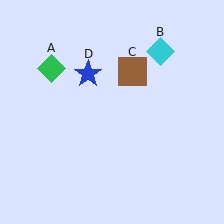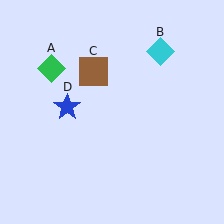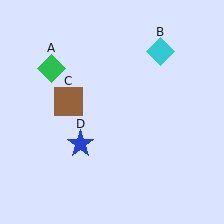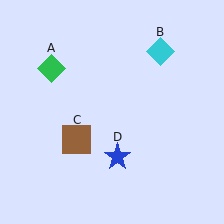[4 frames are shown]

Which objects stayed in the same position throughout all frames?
Green diamond (object A) and cyan diamond (object B) remained stationary.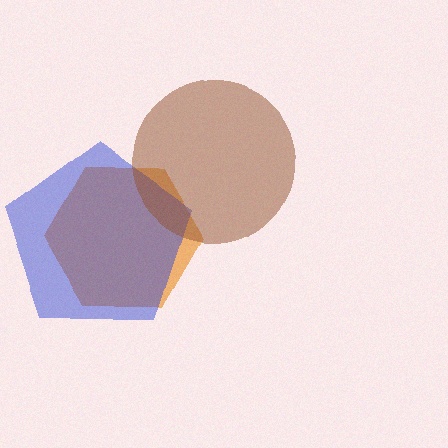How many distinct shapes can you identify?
There are 3 distinct shapes: an orange hexagon, a blue pentagon, a brown circle.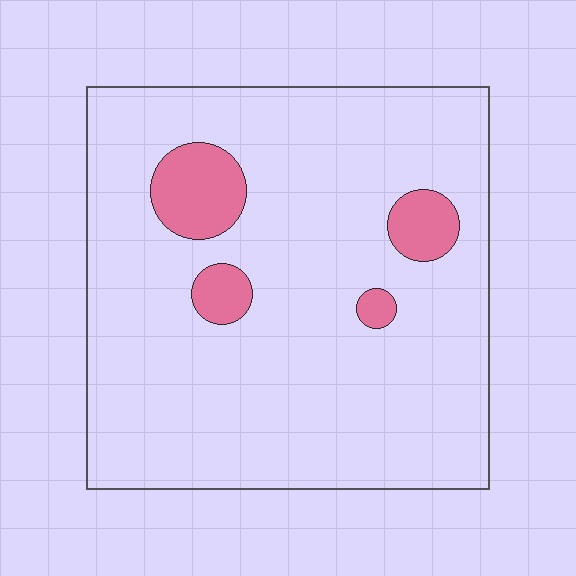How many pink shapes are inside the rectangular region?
4.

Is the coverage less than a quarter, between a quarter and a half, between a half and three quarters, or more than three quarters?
Less than a quarter.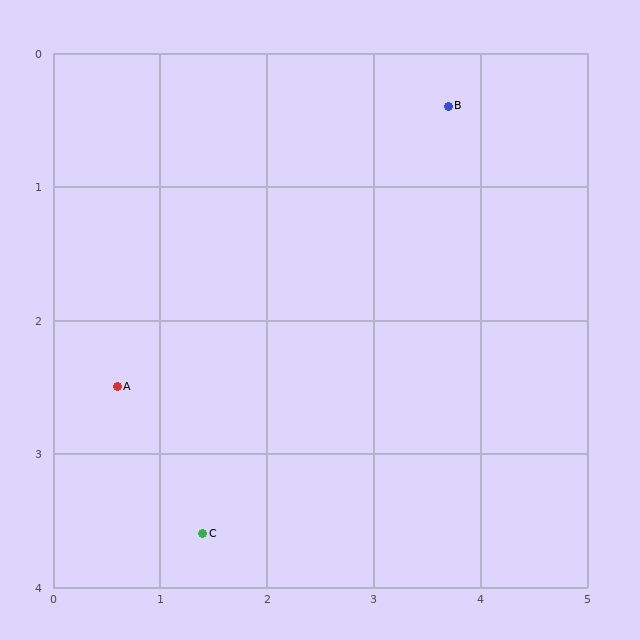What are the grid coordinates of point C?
Point C is at approximately (1.4, 3.6).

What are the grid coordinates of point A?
Point A is at approximately (0.6, 2.5).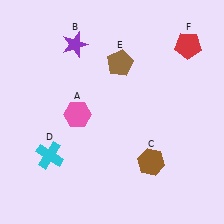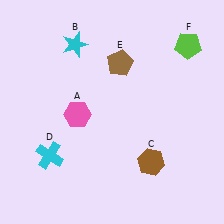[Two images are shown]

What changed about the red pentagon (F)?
In Image 1, F is red. In Image 2, it changed to lime.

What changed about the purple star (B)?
In Image 1, B is purple. In Image 2, it changed to cyan.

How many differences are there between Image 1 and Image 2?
There are 2 differences between the two images.